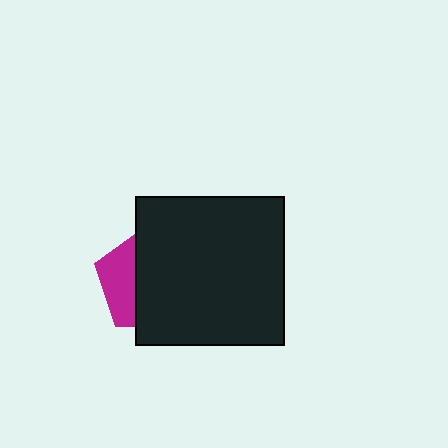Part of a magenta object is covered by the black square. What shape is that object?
It is a pentagon.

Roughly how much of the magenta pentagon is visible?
A small part of it is visible (roughly 33%).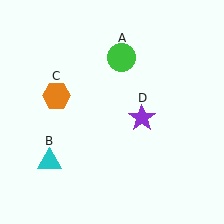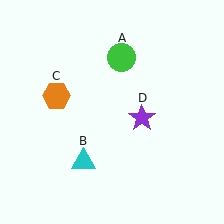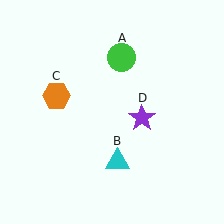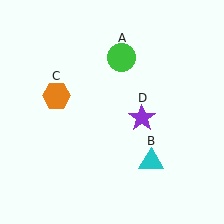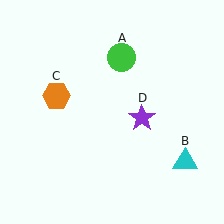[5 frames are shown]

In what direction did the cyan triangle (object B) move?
The cyan triangle (object B) moved right.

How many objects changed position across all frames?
1 object changed position: cyan triangle (object B).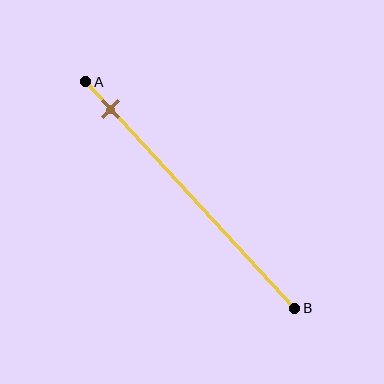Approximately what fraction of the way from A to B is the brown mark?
The brown mark is approximately 10% of the way from A to B.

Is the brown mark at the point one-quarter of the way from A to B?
No, the mark is at about 10% from A, not at the 25% one-quarter point.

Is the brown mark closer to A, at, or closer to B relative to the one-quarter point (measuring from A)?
The brown mark is closer to point A than the one-quarter point of segment AB.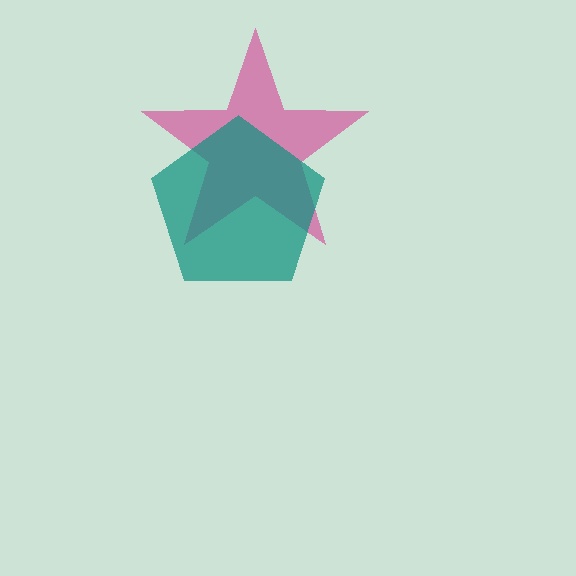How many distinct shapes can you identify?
There are 2 distinct shapes: a magenta star, a teal pentagon.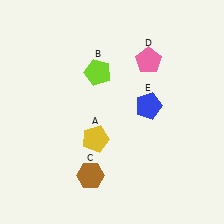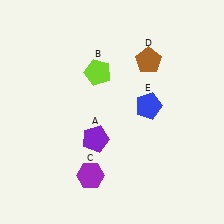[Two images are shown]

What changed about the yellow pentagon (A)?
In Image 1, A is yellow. In Image 2, it changed to purple.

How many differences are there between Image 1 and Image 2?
There are 3 differences between the two images.